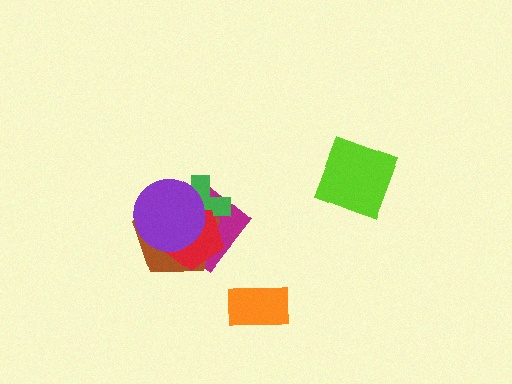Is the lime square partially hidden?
No, no other shape covers it.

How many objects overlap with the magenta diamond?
4 objects overlap with the magenta diamond.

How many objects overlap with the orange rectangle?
0 objects overlap with the orange rectangle.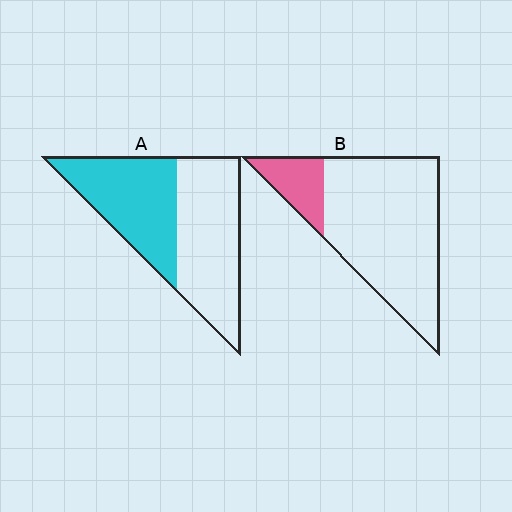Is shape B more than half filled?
No.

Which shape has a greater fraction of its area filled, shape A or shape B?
Shape A.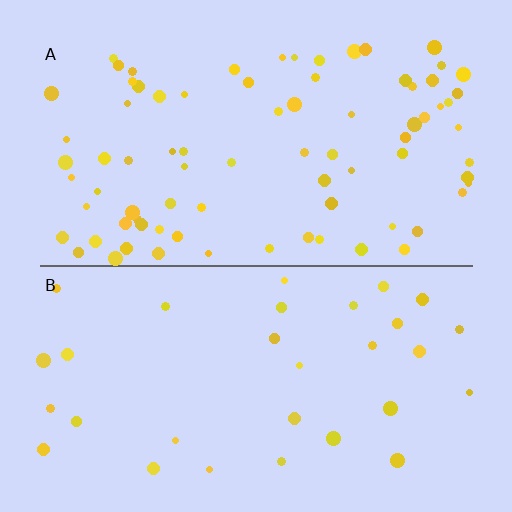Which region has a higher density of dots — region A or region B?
A (the top).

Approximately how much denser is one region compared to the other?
Approximately 2.6× — region A over region B.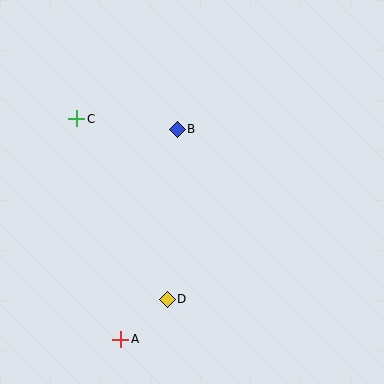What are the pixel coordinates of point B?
Point B is at (177, 129).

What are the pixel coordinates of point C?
Point C is at (77, 119).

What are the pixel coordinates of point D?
Point D is at (167, 299).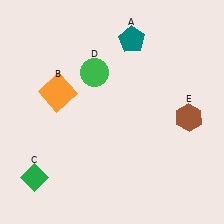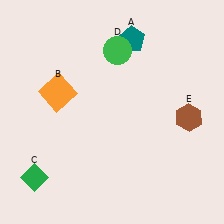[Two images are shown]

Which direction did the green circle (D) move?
The green circle (D) moved right.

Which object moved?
The green circle (D) moved right.